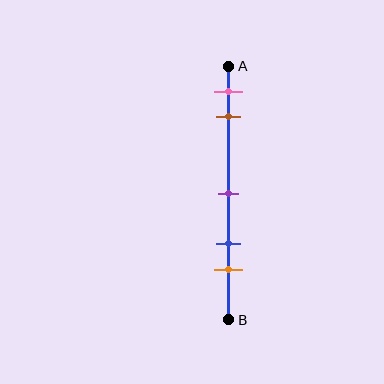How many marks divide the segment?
There are 5 marks dividing the segment.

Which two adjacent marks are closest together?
The pink and brown marks are the closest adjacent pair.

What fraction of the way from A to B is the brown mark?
The brown mark is approximately 20% (0.2) of the way from A to B.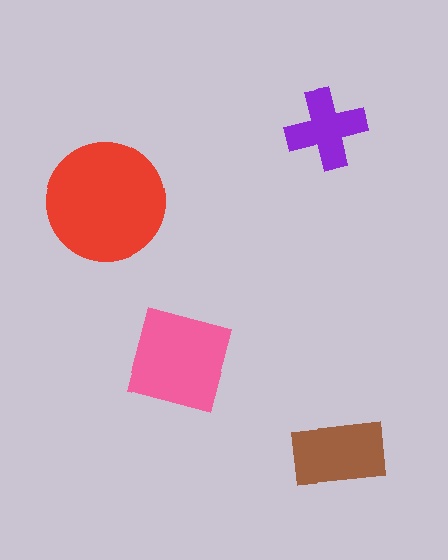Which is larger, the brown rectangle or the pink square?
The pink square.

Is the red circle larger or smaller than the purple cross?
Larger.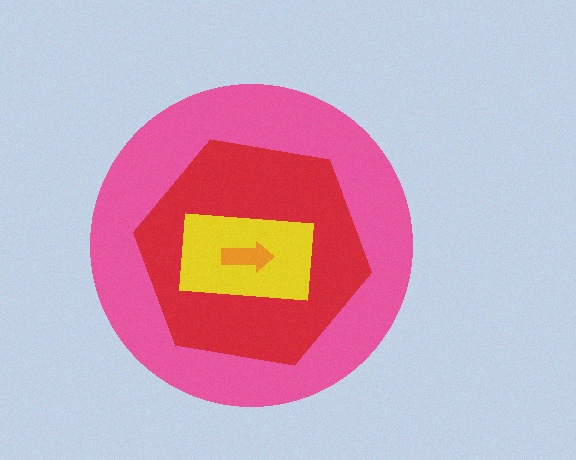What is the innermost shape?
The orange arrow.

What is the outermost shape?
The pink circle.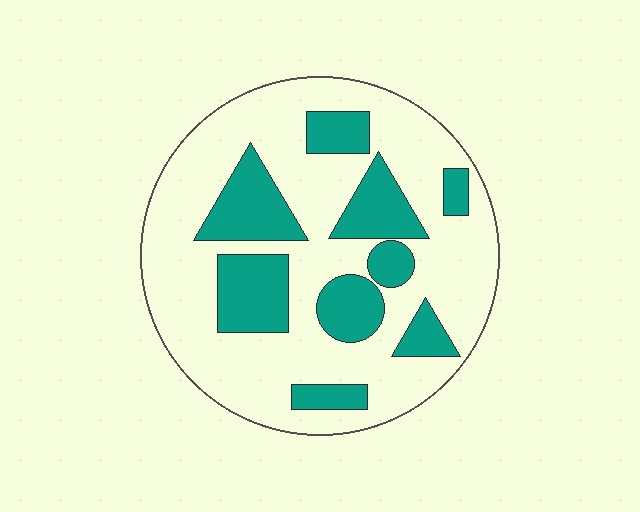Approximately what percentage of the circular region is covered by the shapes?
Approximately 30%.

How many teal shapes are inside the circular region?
9.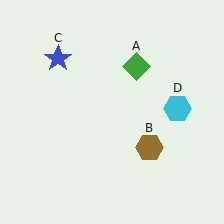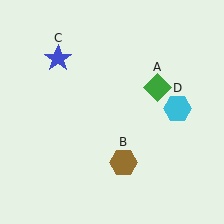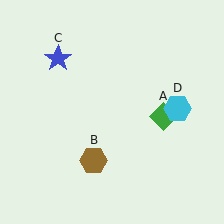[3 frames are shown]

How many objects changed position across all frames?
2 objects changed position: green diamond (object A), brown hexagon (object B).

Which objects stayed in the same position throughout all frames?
Blue star (object C) and cyan hexagon (object D) remained stationary.